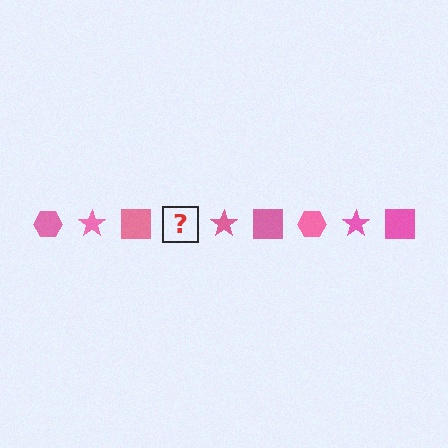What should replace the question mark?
The question mark should be replaced with a pink hexagon.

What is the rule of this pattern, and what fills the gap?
The rule is that the pattern cycles through hexagon, star, square shapes in pink. The gap should be filled with a pink hexagon.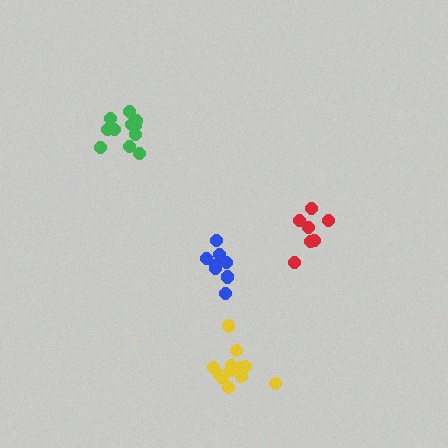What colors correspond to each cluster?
The clusters are colored: green, red, yellow, blue.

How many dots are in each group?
Group 1: 11 dots, Group 2: 7 dots, Group 3: 13 dots, Group 4: 8 dots (39 total).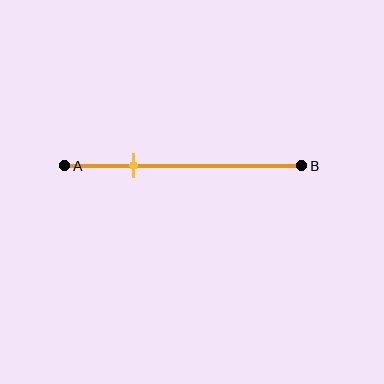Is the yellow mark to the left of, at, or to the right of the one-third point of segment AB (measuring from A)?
The yellow mark is to the left of the one-third point of segment AB.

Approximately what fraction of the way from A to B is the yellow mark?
The yellow mark is approximately 30% of the way from A to B.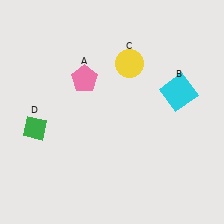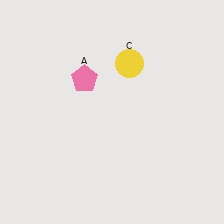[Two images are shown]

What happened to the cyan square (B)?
The cyan square (B) was removed in Image 2. It was in the top-right area of Image 1.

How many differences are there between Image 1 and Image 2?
There are 2 differences between the two images.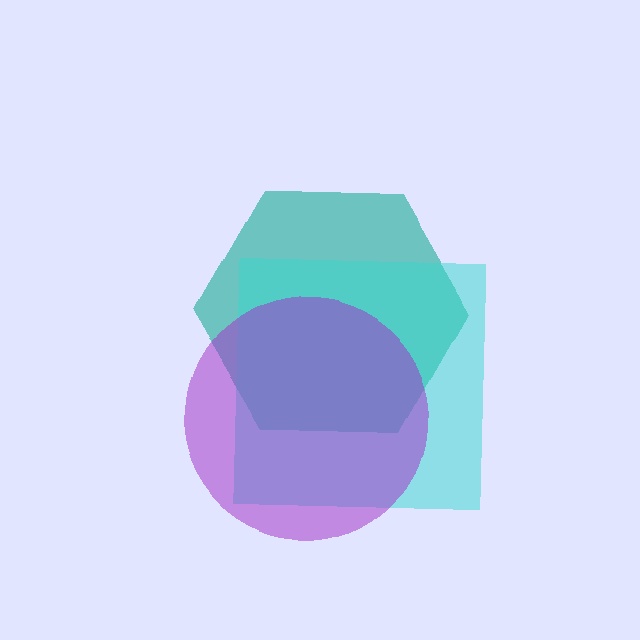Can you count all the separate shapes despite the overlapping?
Yes, there are 3 separate shapes.